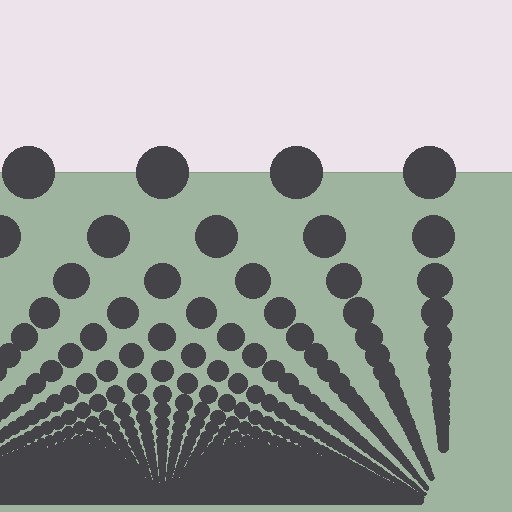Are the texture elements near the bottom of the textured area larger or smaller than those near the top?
Smaller. The gradient is inverted — elements near the bottom are smaller and denser.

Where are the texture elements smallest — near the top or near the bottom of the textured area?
Near the bottom.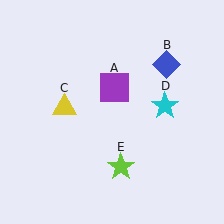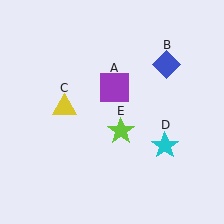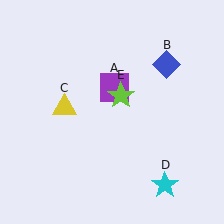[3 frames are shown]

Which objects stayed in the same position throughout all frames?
Purple square (object A) and blue diamond (object B) and yellow triangle (object C) remained stationary.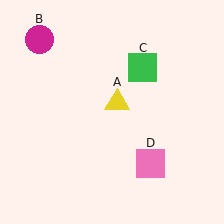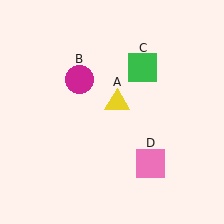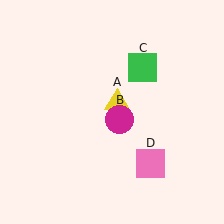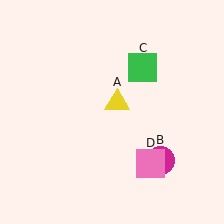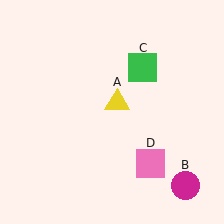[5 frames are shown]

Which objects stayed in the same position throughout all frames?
Yellow triangle (object A) and green square (object C) and pink square (object D) remained stationary.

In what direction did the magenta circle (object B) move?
The magenta circle (object B) moved down and to the right.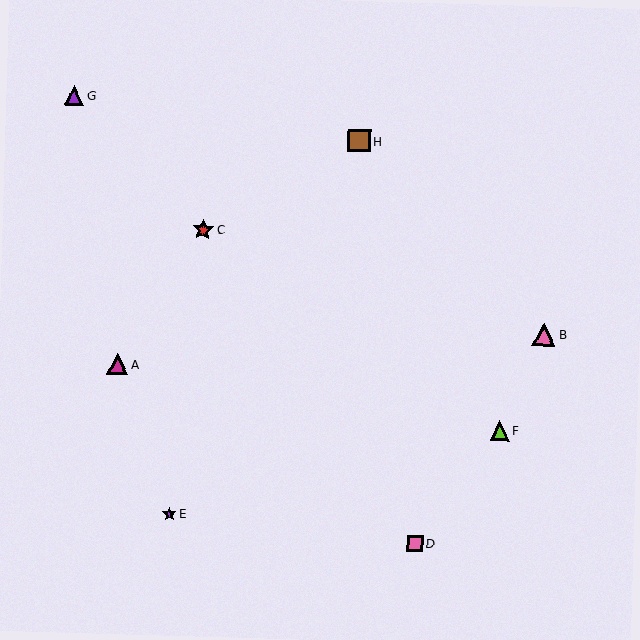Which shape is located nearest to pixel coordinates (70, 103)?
The purple triangle (labeled G) at (74, 95) is nearest to that location.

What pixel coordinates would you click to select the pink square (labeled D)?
Click at (415, 543) to select the pink square D.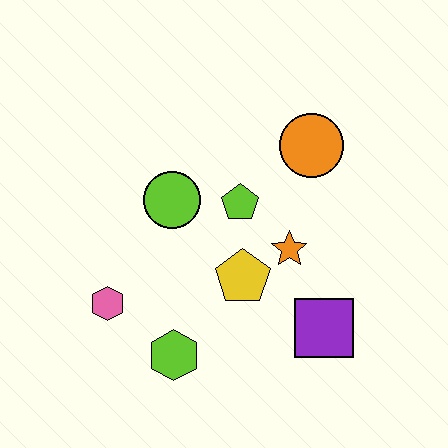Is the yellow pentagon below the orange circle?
Yes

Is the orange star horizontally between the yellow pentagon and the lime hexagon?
No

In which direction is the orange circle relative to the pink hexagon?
The orange circle is to the right of the pink hexagon.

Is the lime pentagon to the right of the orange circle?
No